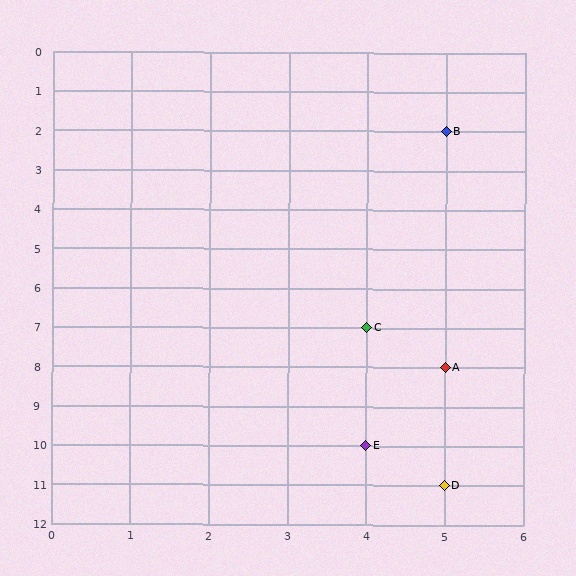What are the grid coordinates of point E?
Point E is at grid coordinates (4, 10).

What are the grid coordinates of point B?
Point B is at grid coordinates (5, 2).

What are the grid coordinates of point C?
Point C is at grid coordinates (4, 7).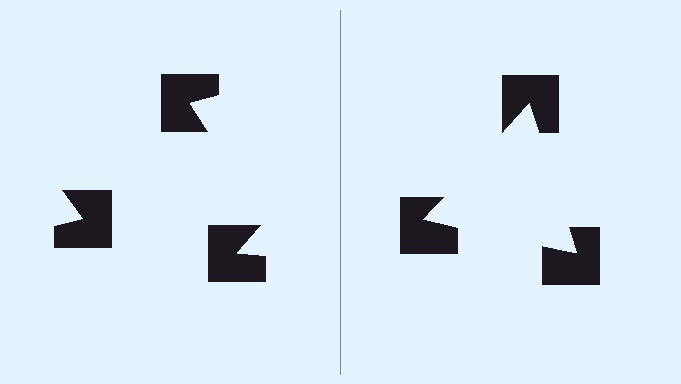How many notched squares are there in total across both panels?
6 — 3 on each side.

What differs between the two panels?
The notched squares are positioned identically on both sides; only the wedge orientations differ. On the right they align to a triangle; on the left they are misaligned.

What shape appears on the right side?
An illusory triangle.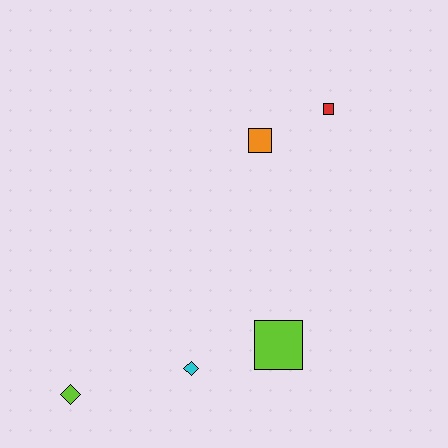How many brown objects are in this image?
There are no brown objects.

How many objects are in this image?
There are 5 objects.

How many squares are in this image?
There are 3 squares.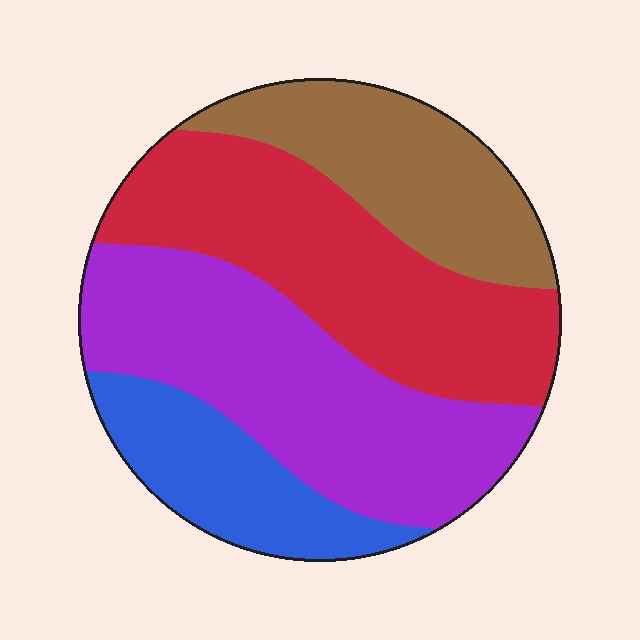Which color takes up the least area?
Blue, at roughly 15%.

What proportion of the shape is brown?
Brown covers about 20% of the shape.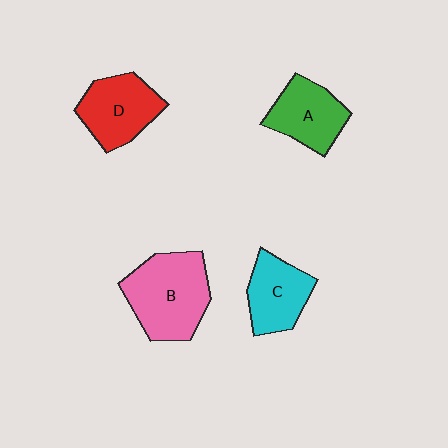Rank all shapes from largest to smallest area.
From largest to smallest: B (pink), D (red), A (green), C (cyan).